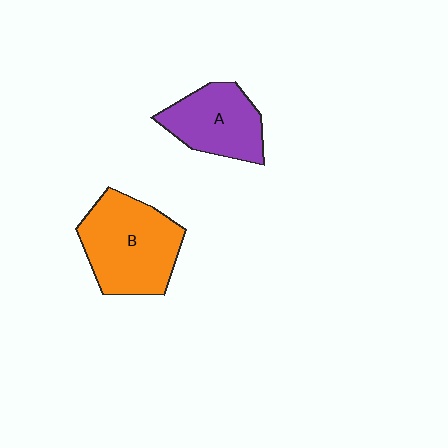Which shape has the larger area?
Shape B (orange).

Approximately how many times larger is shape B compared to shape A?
Approximately 1.4 times.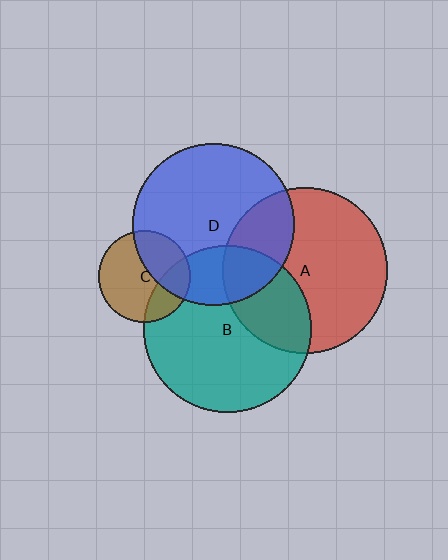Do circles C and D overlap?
Yes.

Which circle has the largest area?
Circle B (teal).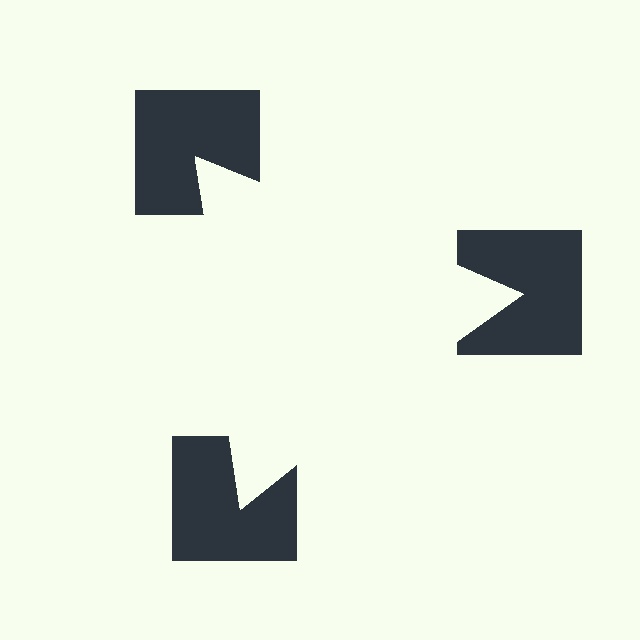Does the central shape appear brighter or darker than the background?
It typically appears slightly brighter than the background, even though no actual brightness change is drawn.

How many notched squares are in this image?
There are 3 — one at each vertex of the illusory triangle.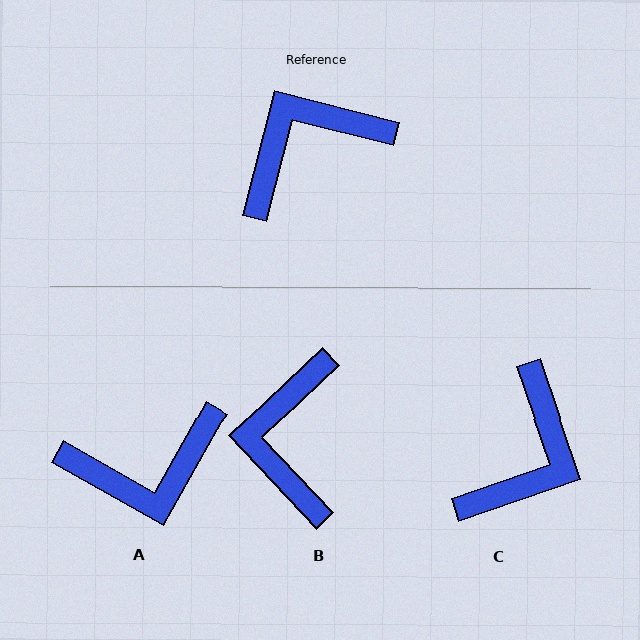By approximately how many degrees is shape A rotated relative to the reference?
Approximately 165 degrees counter-clockwise.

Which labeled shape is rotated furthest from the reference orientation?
A, about 165 degrees away.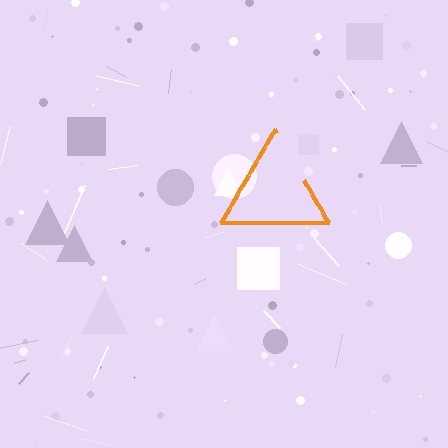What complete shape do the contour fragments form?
The contour fragments form a triangle.